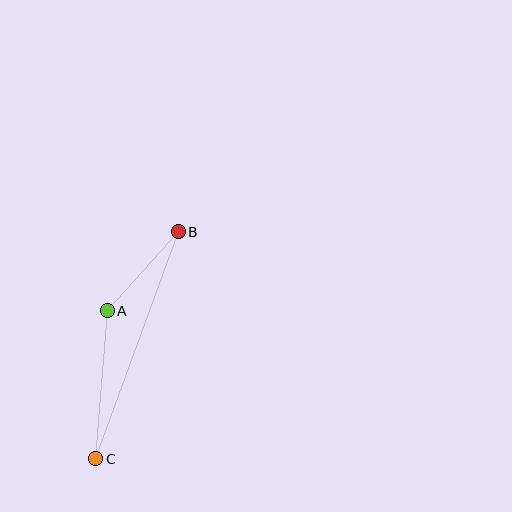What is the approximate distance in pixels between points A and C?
The distance between A and C is approximately 149 pixels.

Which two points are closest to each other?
Points A and B are closest to each other.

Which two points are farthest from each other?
Points B and C are farthest from each other.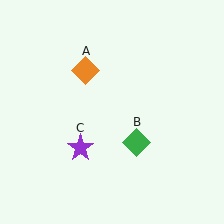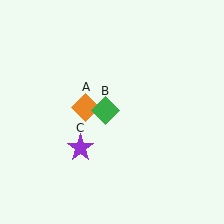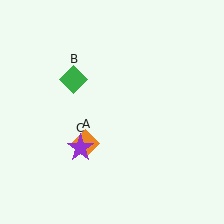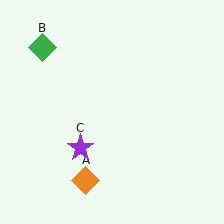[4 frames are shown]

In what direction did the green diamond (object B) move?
The green diamond (object B) moved up and to the left.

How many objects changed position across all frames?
2 objects changed position: orange diamond (object A), green diamond (object B).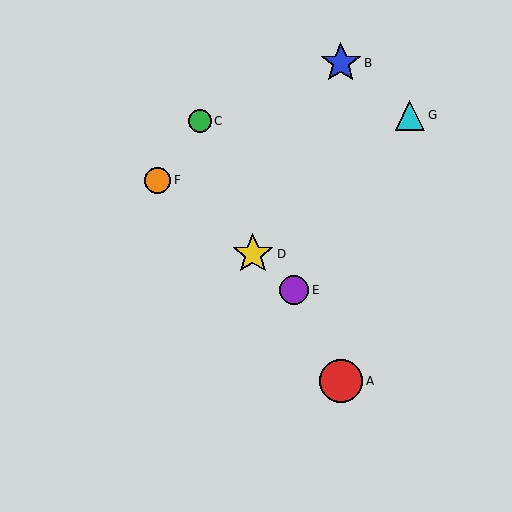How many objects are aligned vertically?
2 objects (A, B) are aligned vertically.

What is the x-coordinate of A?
Object A is at x≈341.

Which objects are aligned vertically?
Objects A, B are aligned vertically.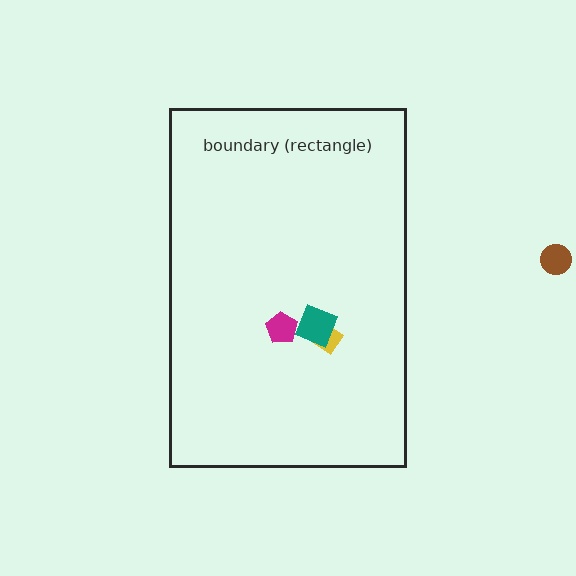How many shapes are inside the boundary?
3 inside, 1 outside.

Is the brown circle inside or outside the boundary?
Outside.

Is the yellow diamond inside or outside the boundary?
Inside.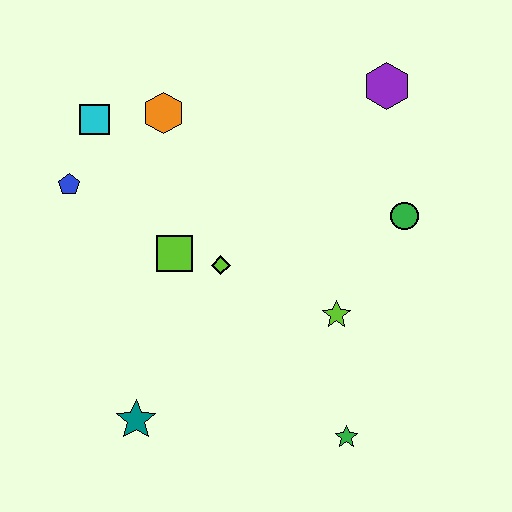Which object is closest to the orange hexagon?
The cyan square is closest to the orange hexagon.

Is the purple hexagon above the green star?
Yes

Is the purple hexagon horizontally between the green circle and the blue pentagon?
Yes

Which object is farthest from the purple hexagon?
The teal star is farthest from the purple hexagon.